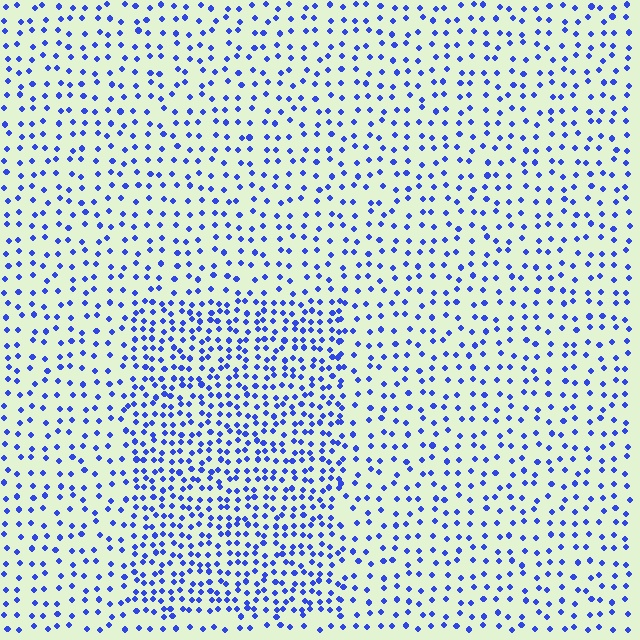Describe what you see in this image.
The image contains small blue elements arranged at two different densities. A rectangle-shaped region is visible where the elements are more densely packed than the surrounding area.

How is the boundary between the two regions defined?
The boundary is defined by a change in element density (approximately 1.9x ratio). All elements are the same color, size, and shape.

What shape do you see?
I see a rectangle.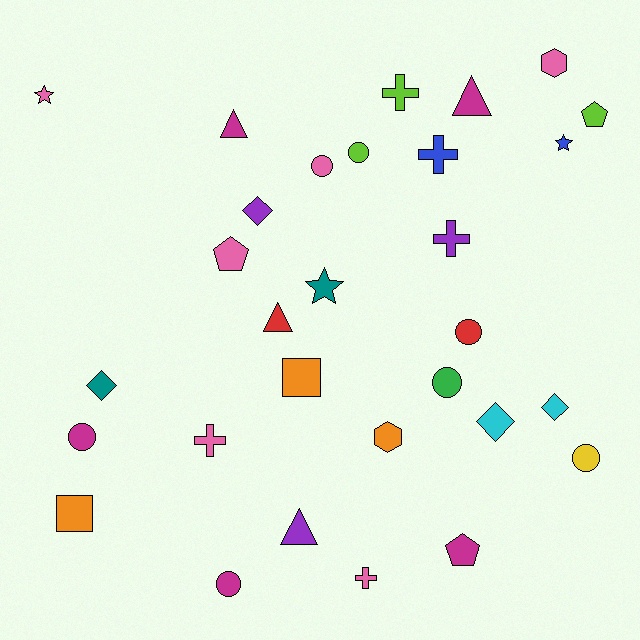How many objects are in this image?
There are 30 objects.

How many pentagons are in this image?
There are 3 pentagons.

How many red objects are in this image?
There are 2 red objects.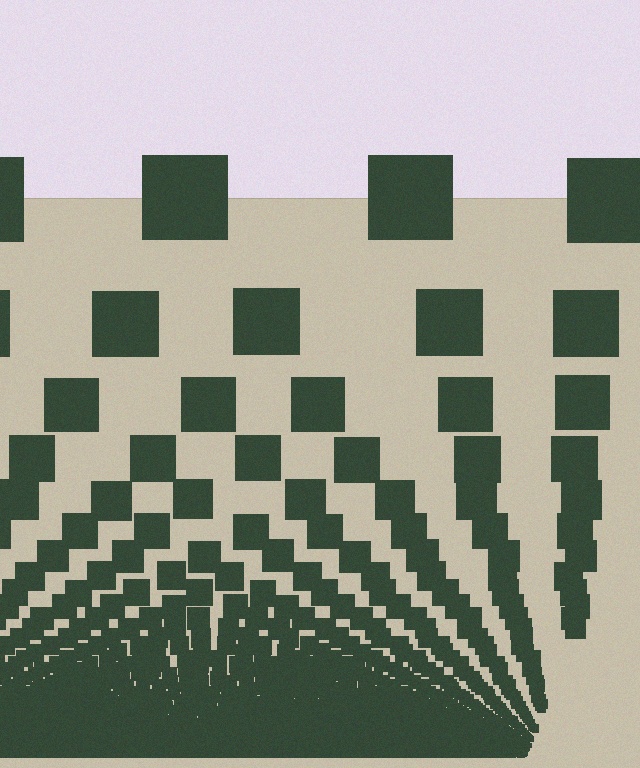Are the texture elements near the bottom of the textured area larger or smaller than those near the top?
Smaller. The gradient is inverted — elements near the bottom are smaller and denser.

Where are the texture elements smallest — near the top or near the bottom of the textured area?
Near the bottom.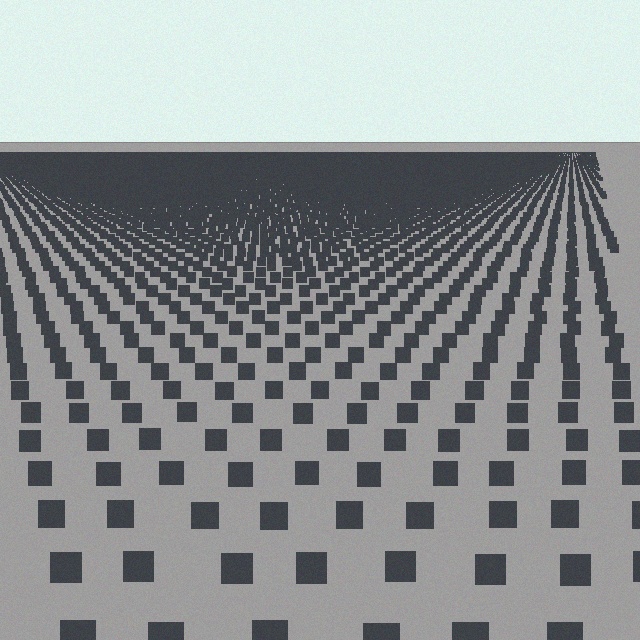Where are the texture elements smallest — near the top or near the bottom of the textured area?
Near the top.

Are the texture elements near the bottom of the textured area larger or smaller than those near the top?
Larger. Near the bottom, elements are closer to the viewer and appear at a bigger on-screen size.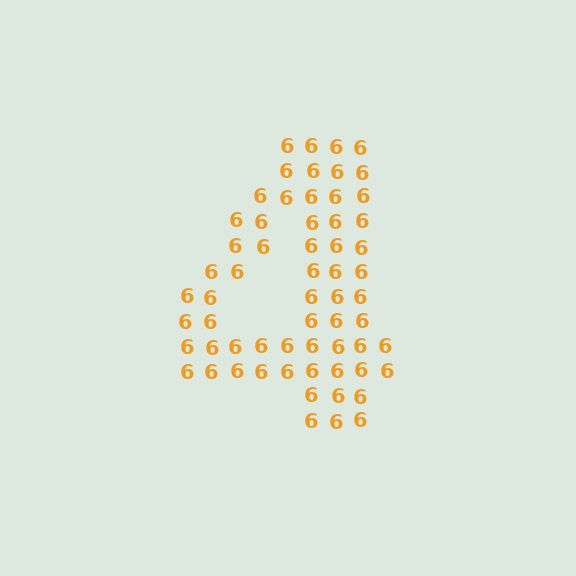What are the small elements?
The small elements are digit 6's.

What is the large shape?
The large shape is the digit 4.